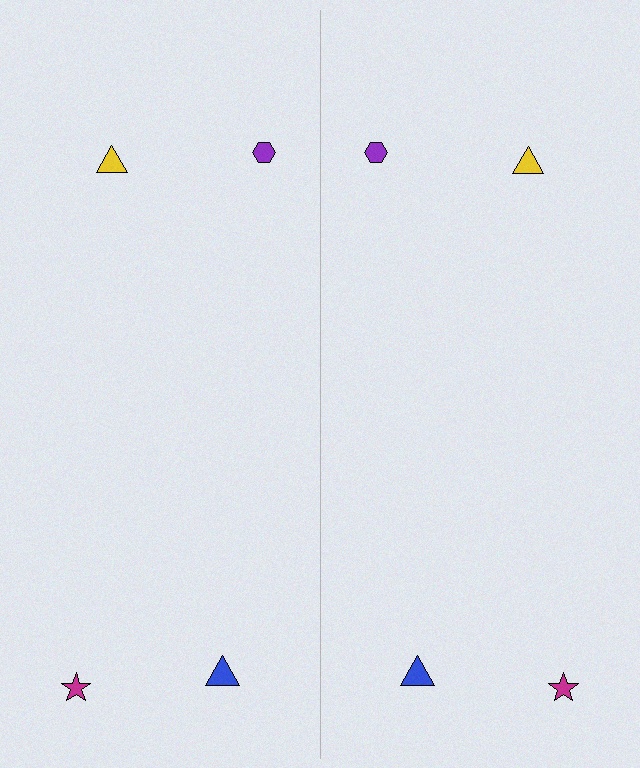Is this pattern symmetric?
Yes, this pattern has bilateral (reflection) symmetry.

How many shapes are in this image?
There are 8 shapes in this image.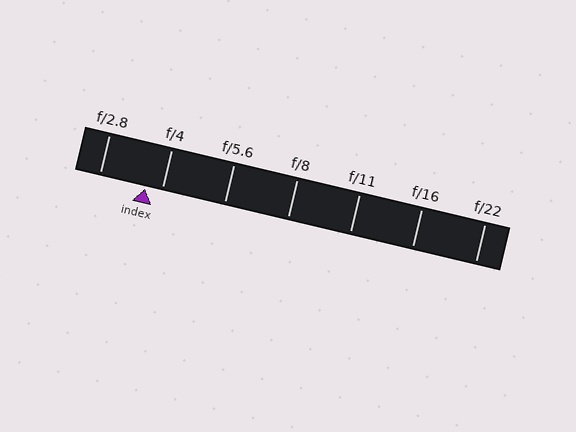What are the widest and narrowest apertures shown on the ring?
The widest aperture shown is f/2.8 and the narrowest is f/22.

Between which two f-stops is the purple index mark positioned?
The index mark is between f/2.8 and f/4.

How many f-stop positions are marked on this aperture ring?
There are 7 f-stop positions marked.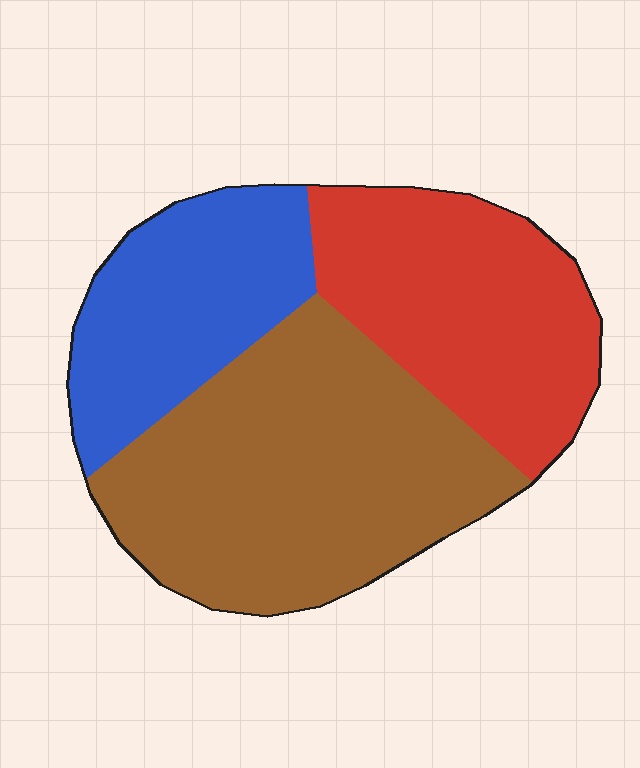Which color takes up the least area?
Blue, at roughly 25%.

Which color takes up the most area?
Brown, at roughly 45%.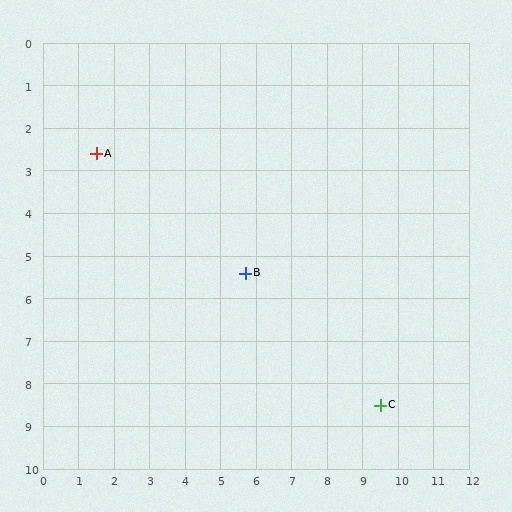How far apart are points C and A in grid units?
Points C and A are about 9.9 grid units apart.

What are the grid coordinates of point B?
Point B is at approximately (5.7, 5.4).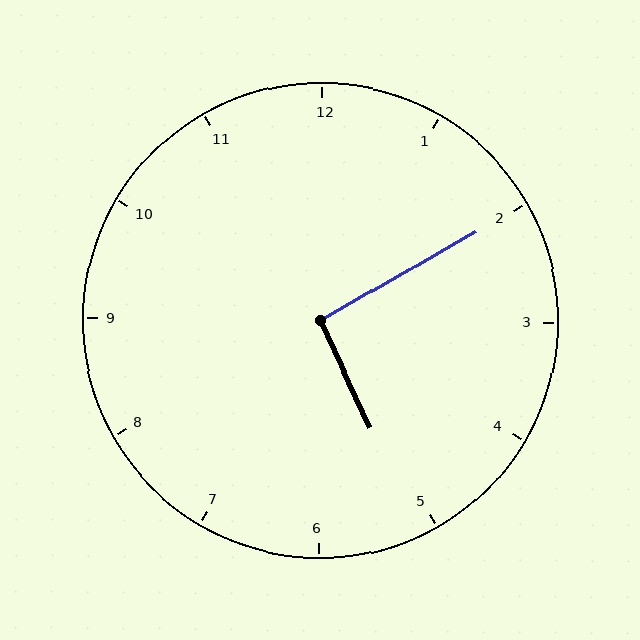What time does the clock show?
5:10.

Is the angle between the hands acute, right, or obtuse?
It is right.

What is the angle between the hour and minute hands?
Approximately 95 degrees.